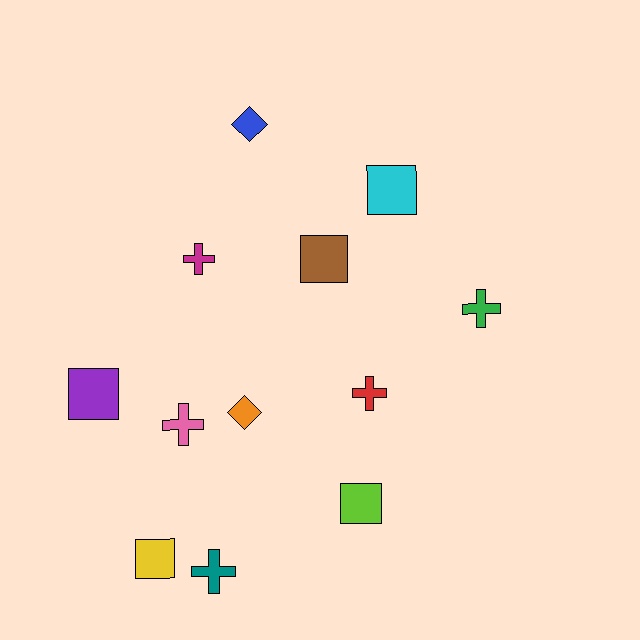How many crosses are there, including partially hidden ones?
There are 5 crosses.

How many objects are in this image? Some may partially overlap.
There are 12 objects.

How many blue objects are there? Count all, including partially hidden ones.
There is 1 blue object.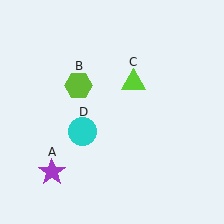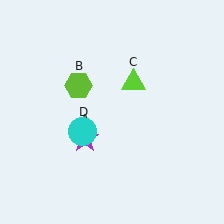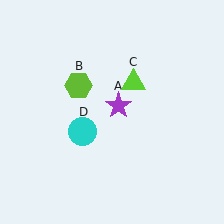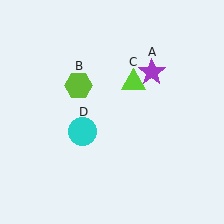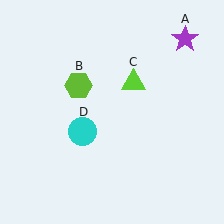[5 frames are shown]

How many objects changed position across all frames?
1 object changed position: purple star (object A).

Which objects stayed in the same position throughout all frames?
Lime hexagon (object B) and lime triangle (object C) and cyan circle (object D) remained stationary.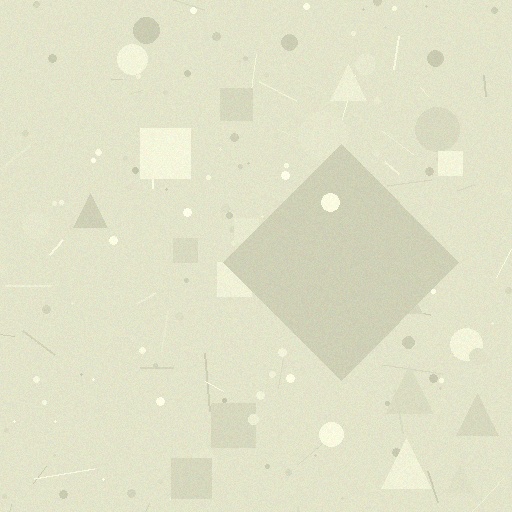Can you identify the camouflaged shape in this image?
The camouflaged shape is a diamond.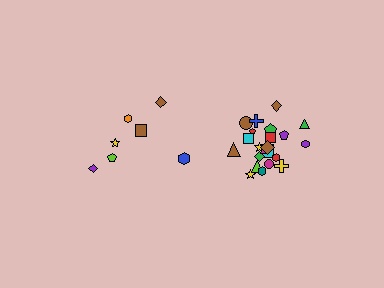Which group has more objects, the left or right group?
The right group.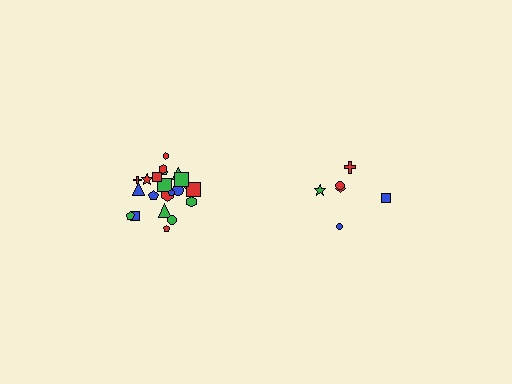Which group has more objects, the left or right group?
The left group.